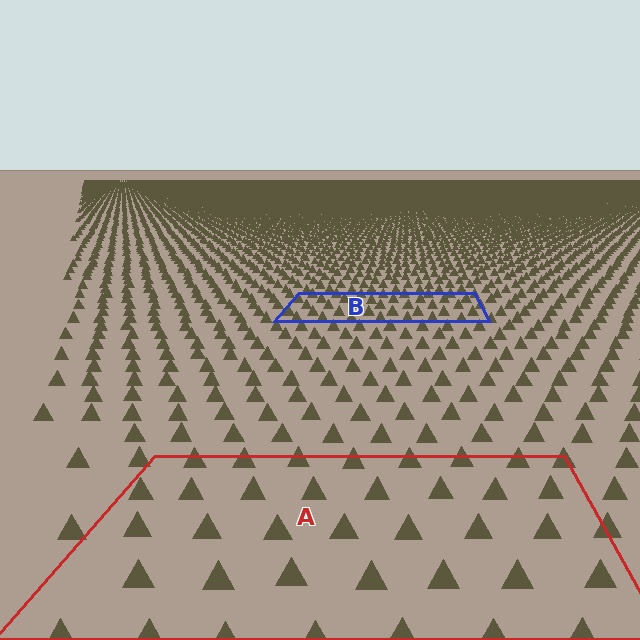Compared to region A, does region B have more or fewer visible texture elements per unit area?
Region B has more texture elements per unit area — they are packed more densely because it is farther away.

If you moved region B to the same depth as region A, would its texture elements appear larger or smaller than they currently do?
They would appear larger. At a closer depth, the same texture elements are projected at a bigger on-screen size.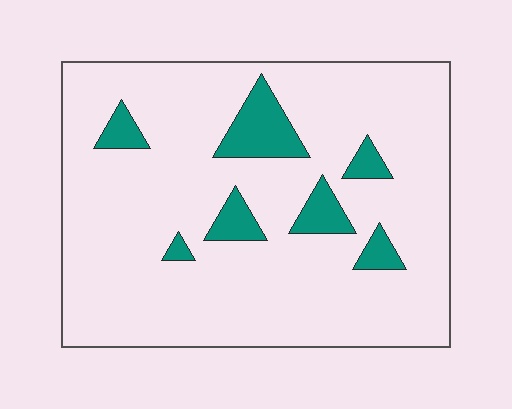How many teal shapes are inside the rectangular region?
7.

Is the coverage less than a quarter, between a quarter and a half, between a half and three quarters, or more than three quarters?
Less than a quarter.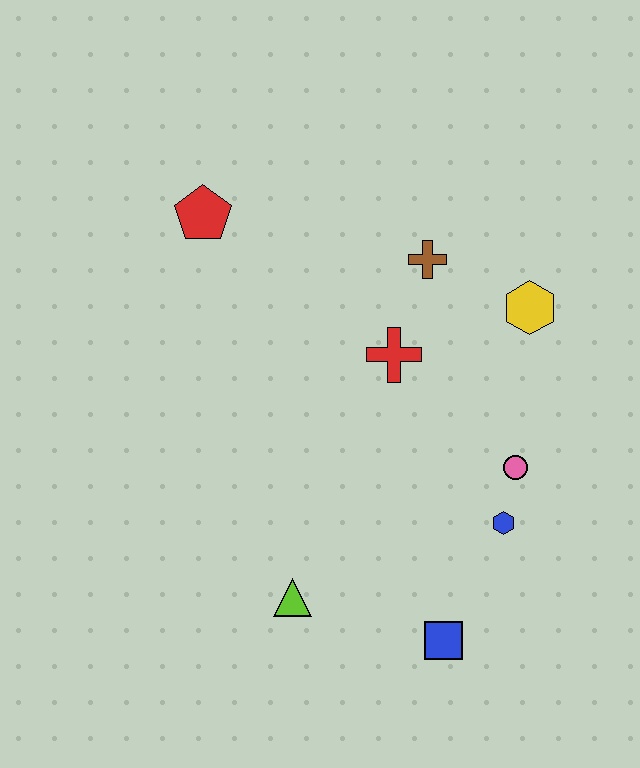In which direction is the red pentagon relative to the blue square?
The red pentagon is above the blue square.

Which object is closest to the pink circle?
The blue hexagon is closest to the pink circle.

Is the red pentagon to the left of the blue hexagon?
Yes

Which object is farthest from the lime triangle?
The red pentagon is farthest from the lime triangle.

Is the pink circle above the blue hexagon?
Yes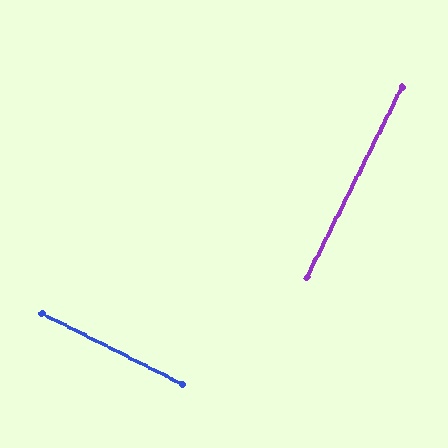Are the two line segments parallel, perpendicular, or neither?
Perpendicular — they meet at approximately 90°.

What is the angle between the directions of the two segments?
Approximately 90 degrees.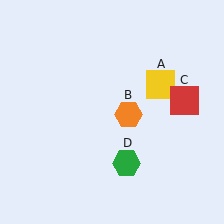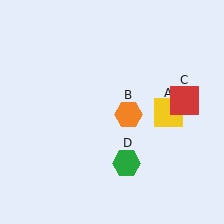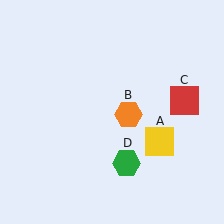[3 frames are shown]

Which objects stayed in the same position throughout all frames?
Orange hexagon (object B) and red square (object C) and green hexagon (object D) remained stationary.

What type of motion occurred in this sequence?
The yellow square (object A) rotated clockwise around the center of the scene.